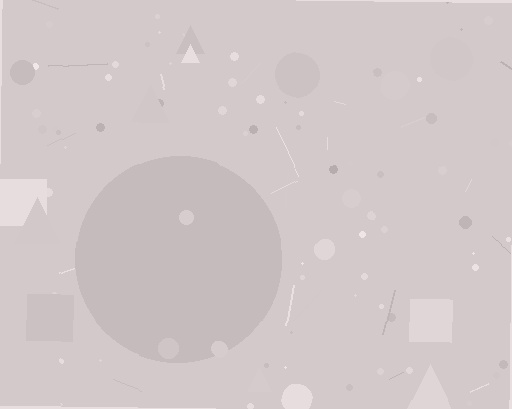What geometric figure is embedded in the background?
A circle is embedded in the background.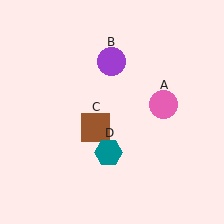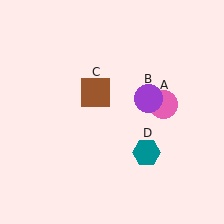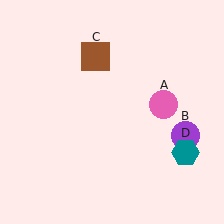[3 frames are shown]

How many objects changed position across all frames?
3 objects changed position: purple circle (object B), brown square (object C), teal hexagon (object D).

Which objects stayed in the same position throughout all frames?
Pink circle (object A) remained stationary.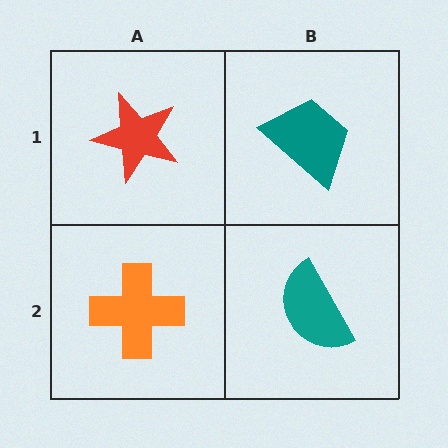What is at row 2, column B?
A teal semicircle.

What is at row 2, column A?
An orange cross.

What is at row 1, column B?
A teal trapezoid.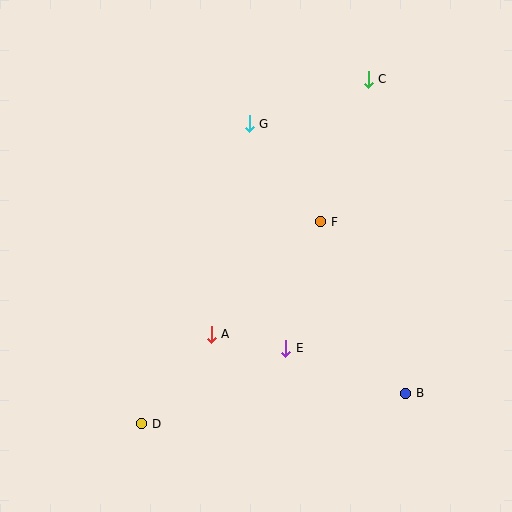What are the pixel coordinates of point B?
Point B is at (406, 393).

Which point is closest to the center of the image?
Point F at (321, 222) is closest to the center.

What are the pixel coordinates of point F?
Point F is at (321, 222).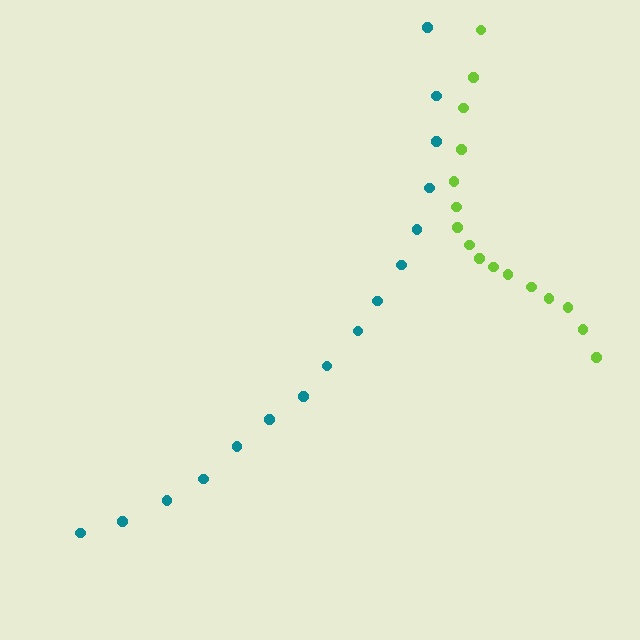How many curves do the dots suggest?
There are 2 distinct paths.